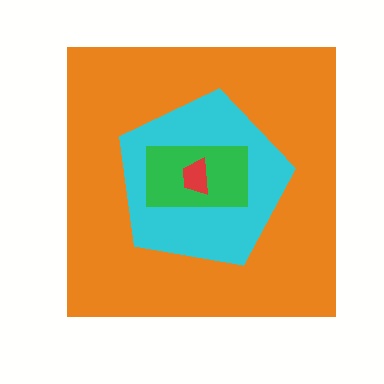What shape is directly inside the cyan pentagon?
The green rectangle.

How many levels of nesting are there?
4.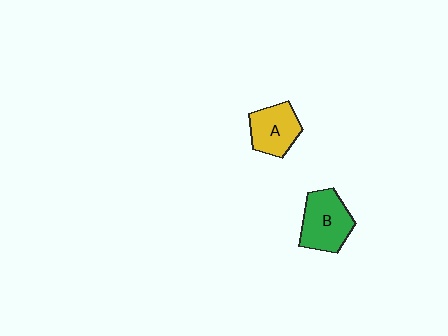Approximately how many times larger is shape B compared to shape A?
Approximately 1.2 times.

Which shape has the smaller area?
Shape A (yellow).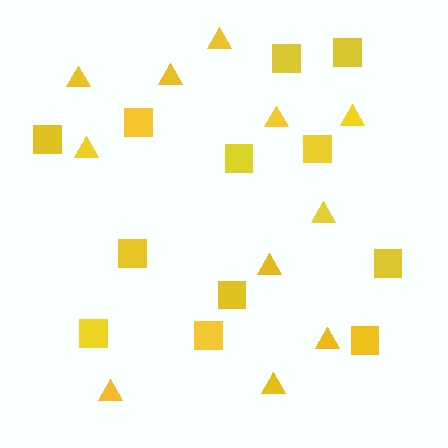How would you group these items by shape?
There are 2 groups: one group of squares (12) and one group of triangles (11).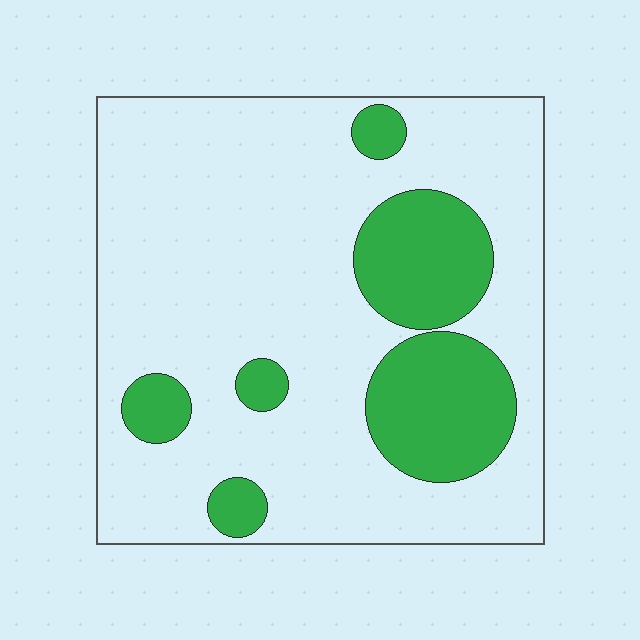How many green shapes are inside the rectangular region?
6.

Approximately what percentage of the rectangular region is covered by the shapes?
Approximately 20%.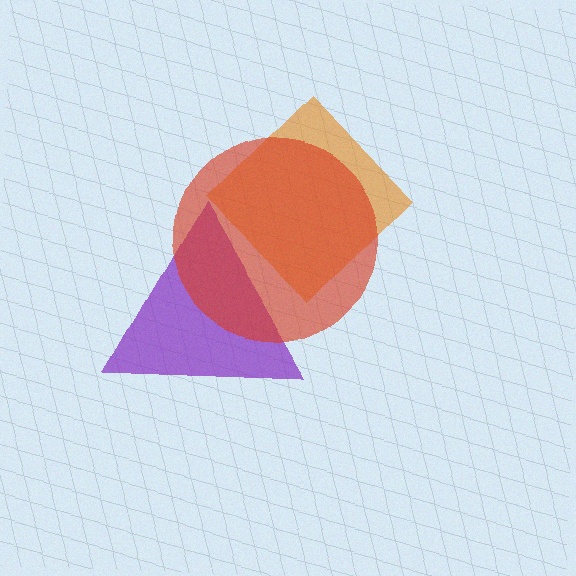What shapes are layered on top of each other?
The layered shapes are: an orange diamond, a purple triangle, a red circle.